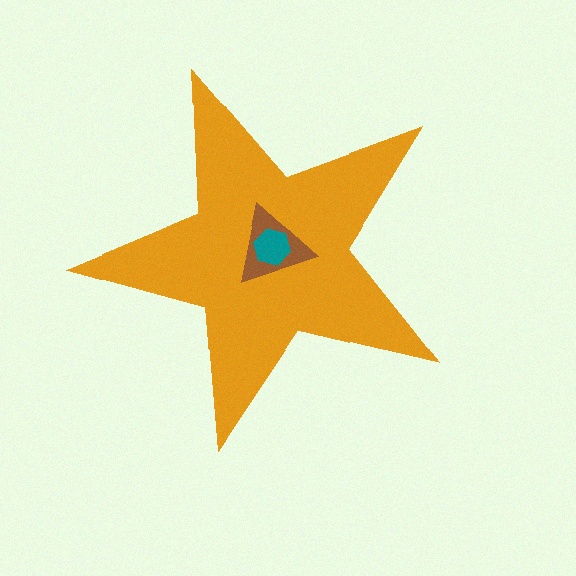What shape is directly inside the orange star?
The brown triangle.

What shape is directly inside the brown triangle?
The teal hexagon.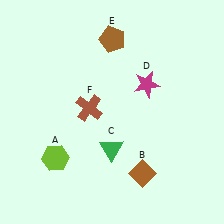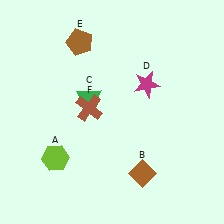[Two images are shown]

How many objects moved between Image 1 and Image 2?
2 objects moved between the two images.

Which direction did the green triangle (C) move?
The green triangle (C) moved up.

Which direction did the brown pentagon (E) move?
The brown pentagon (E) moved left.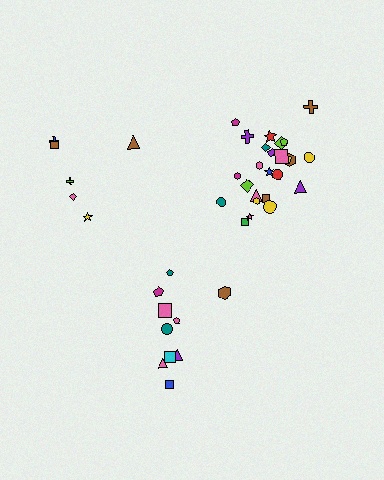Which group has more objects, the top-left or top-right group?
The top-right group.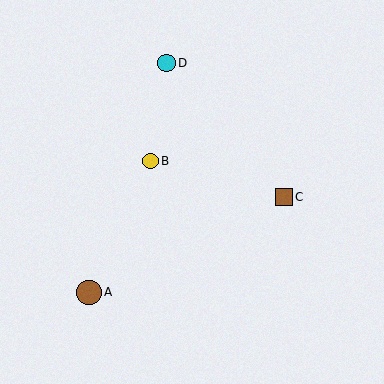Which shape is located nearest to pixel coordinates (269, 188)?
The brown square (labeled C) at (284, 197) is nearest to that location.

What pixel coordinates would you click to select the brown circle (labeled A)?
Click at (89, 292) to select the brown circle A.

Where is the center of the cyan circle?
The center of the cyan circle is at (166, 63).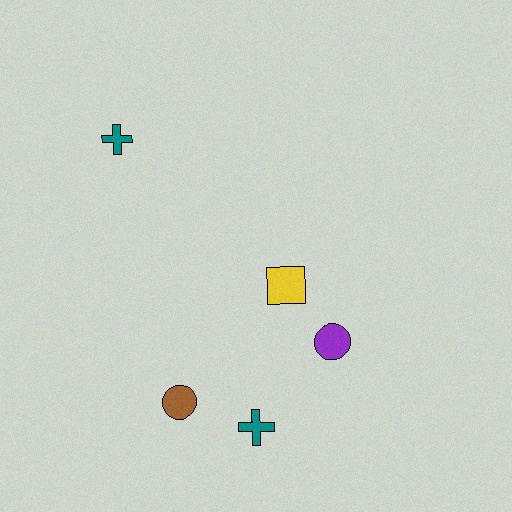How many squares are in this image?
There is 1 square.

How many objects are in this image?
There are 5 objects.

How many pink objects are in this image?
There are no pink objects.